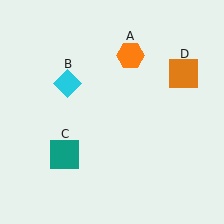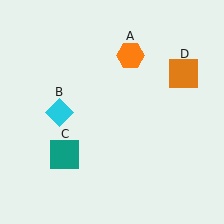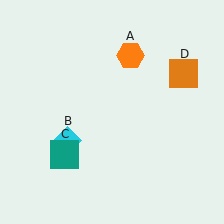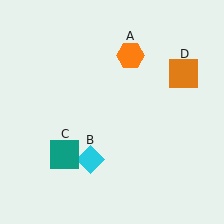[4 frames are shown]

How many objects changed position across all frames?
1 object changed position: cyan diamond (object B).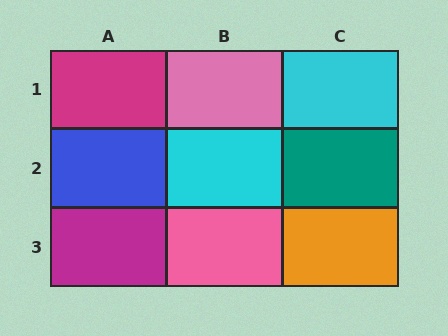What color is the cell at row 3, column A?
Magenta.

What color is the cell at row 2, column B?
Cyan.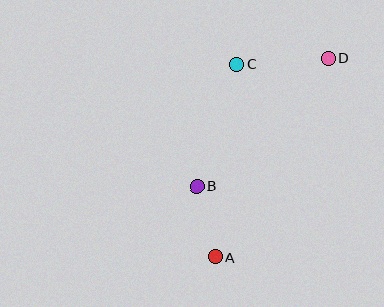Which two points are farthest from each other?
Points A and D are farthest from each other.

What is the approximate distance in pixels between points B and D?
The distance between B and D is approximately 184 pixels.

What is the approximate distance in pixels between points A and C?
The distance between A and C is approximately 194 pixels.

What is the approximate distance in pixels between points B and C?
The distance between B and C is approximately 129 pixels.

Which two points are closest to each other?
Points A and B are closest to each other.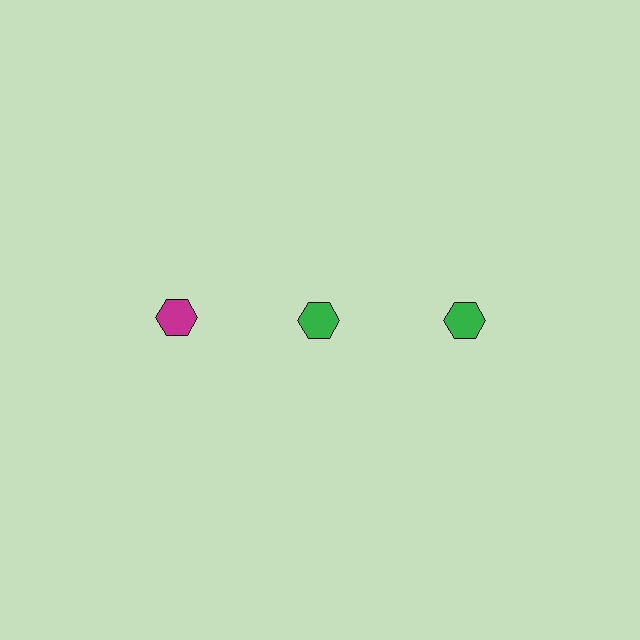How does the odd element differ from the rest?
It has a different color: magenta instead of green.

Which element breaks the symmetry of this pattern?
The magenta hexagon in the top row, leftmost column breaks the symmetry. All other shapes are green hexagons.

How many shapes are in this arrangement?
There are 3 shapes arranged in a grid pattern.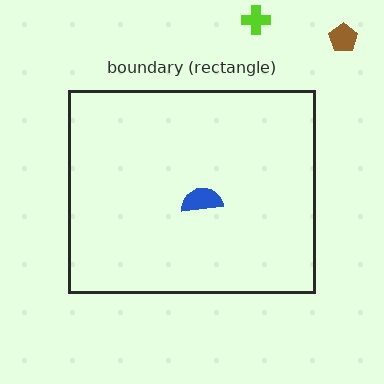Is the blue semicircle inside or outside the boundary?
Inside.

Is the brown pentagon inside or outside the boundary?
Outside.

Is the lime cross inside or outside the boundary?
Outside.